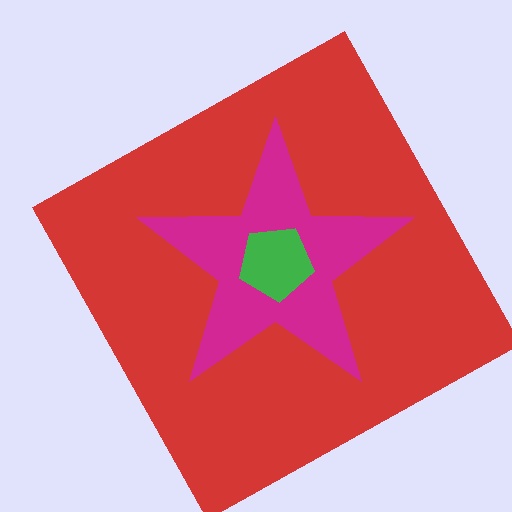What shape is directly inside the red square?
The magenta star.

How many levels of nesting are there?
3.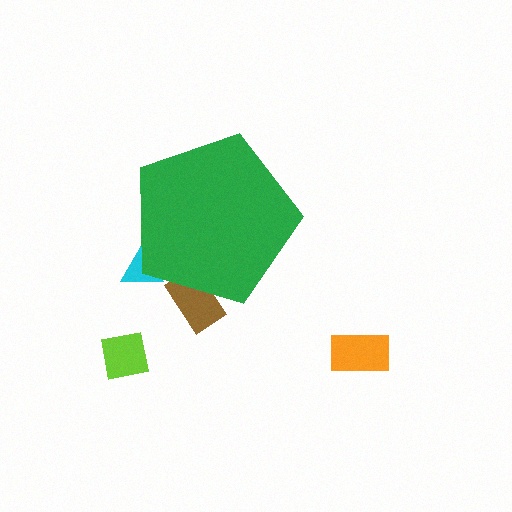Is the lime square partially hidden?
No, the lime square is fully visible.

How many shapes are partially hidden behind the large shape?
2 shapes are partially hidden.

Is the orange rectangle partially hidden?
No, the orange rectangle is fully visible.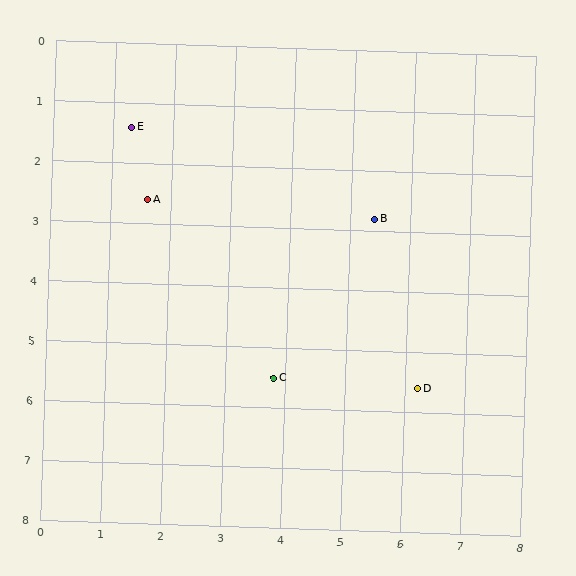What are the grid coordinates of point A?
Point A is at approximately (1.6, 2.6).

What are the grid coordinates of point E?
Point E is at approximately (1.3, 1.4).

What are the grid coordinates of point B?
Point B is at approximately (5.4, 2.8).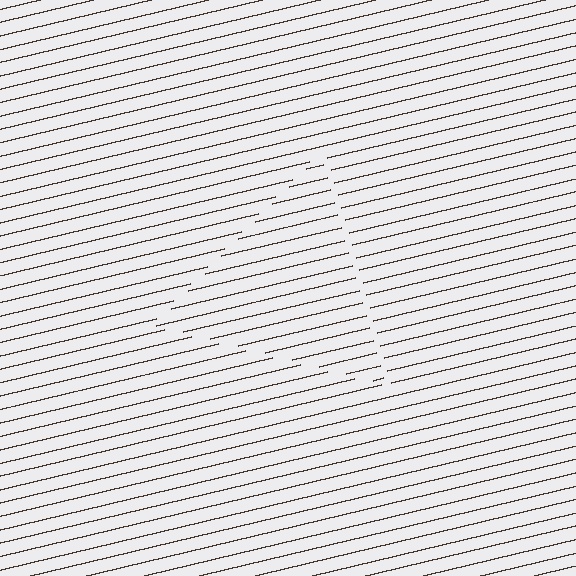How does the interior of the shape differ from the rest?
The interior of the shape contains the same grating, shifted by half a period — the contour is defined by the phase discontinuity where line-ends from the inner and outer gratings abut.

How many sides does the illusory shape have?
3 sides — the line-ends trace a triangle.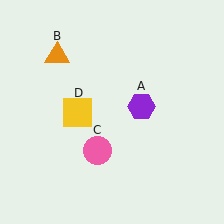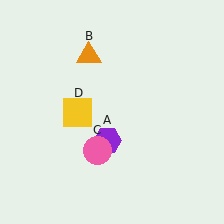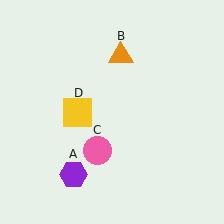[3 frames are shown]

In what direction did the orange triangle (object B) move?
The orange triangle (object B) moved right.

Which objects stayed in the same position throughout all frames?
Pink circle (object C) and yellow square (object D) remained stationary.